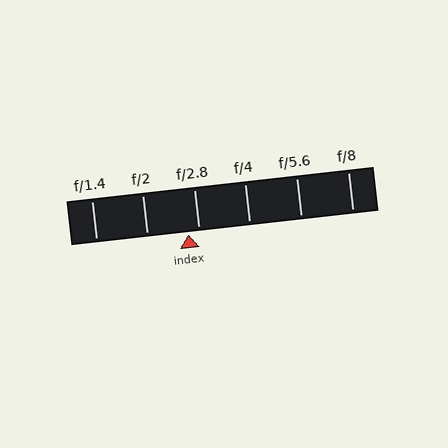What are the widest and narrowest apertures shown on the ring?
The widest aperture shown is f/1.4 and the narrowest is f/8.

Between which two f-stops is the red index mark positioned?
The index mark is between f/2 and f/2.8.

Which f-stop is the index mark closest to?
The index mark is closest to f/2.8.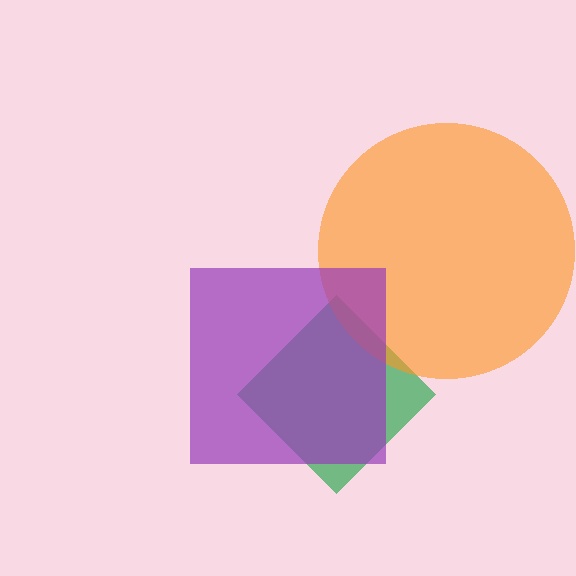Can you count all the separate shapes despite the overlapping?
Yes, there are 3 separate shapes.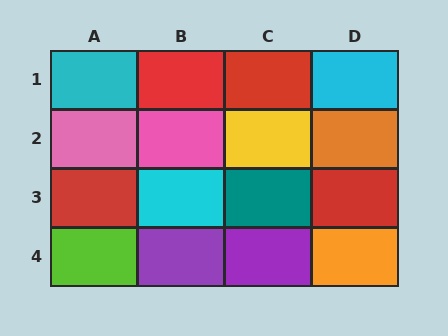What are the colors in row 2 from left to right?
Pink, pink, yellow, orange.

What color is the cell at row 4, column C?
Purple.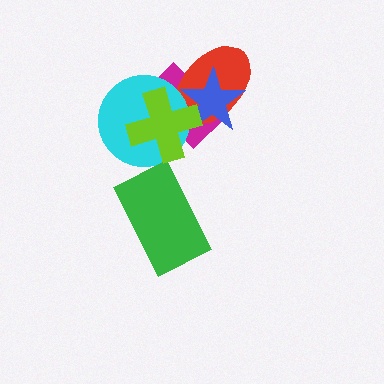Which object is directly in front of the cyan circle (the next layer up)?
The blue star is directly in front of the cyan circle.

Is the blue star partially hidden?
Yes, it is partially covered by another shape.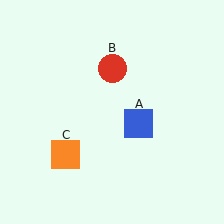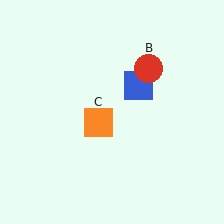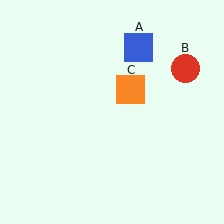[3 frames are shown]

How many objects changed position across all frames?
3 objects changed position: blue square (object A), red circle (object B), orange square (object C).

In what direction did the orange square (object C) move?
The orange square (object C) moved up and to the right.